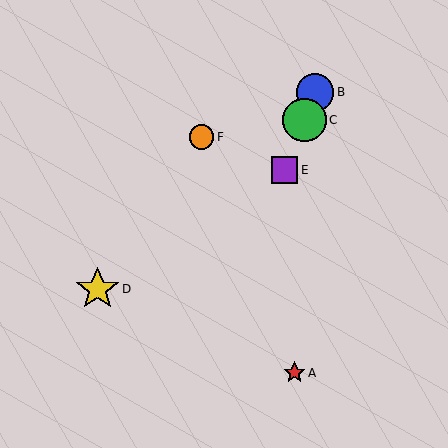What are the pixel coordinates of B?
Object B is at (315, 92).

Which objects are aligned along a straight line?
Objects B, C, E are aligned along a straight line.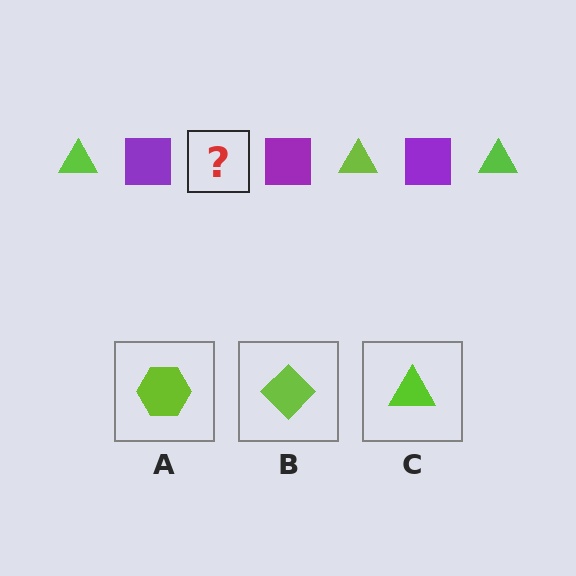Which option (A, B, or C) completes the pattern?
C.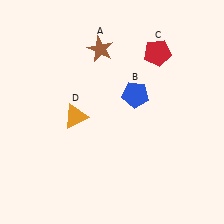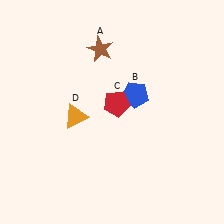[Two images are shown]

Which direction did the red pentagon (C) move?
The red pentagon (C) moved down.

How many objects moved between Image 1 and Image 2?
1 object moved between the two images.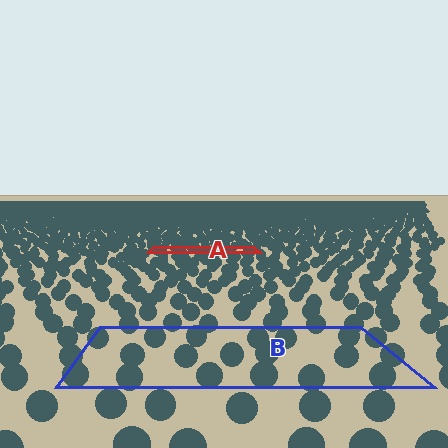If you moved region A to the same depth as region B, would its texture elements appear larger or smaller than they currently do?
They would appear larger. At a closer depth, the same texture elements are projected at a bigger on-screen size.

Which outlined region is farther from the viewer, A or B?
Region A is farther from the viewer — the texture elements inside it appear smaller and more densely packed.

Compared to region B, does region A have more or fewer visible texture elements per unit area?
Region A has more texture elements per unit area — they are packed more densely because it is farther away.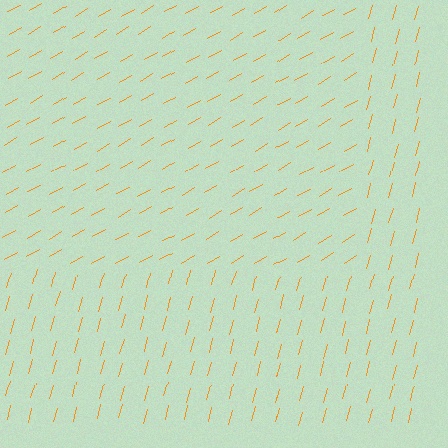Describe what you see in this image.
The image is filled with small orange line segments. A rectangle region in the image has lines oriented differently from the surrounding lines, creating a visible texture boundary.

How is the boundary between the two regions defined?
The boundary is defined purely by a change in line orientation (approximately 45 degrees difference). All lines are the same color and thickness.